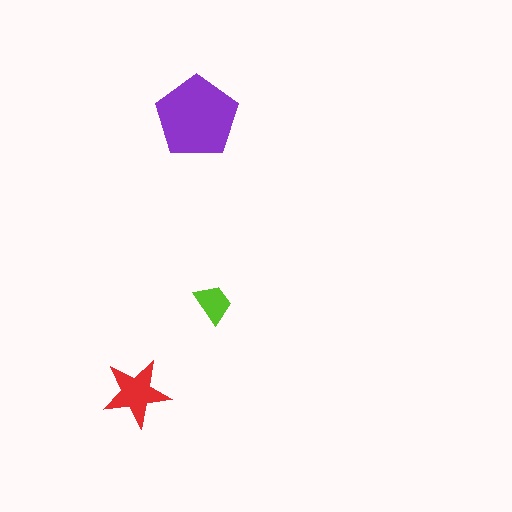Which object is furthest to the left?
The red star is leftmost.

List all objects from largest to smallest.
The purple pentagon, the red star, the lime trapezoid.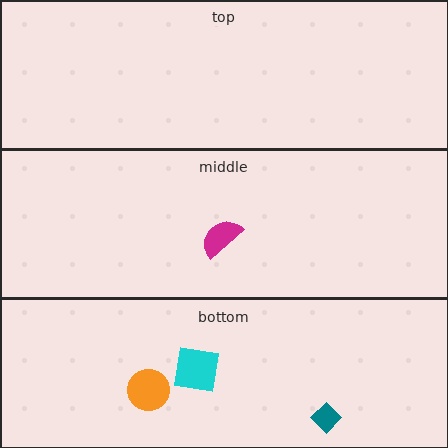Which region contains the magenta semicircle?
The middle region.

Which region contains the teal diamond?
The bottom region.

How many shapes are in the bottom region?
3.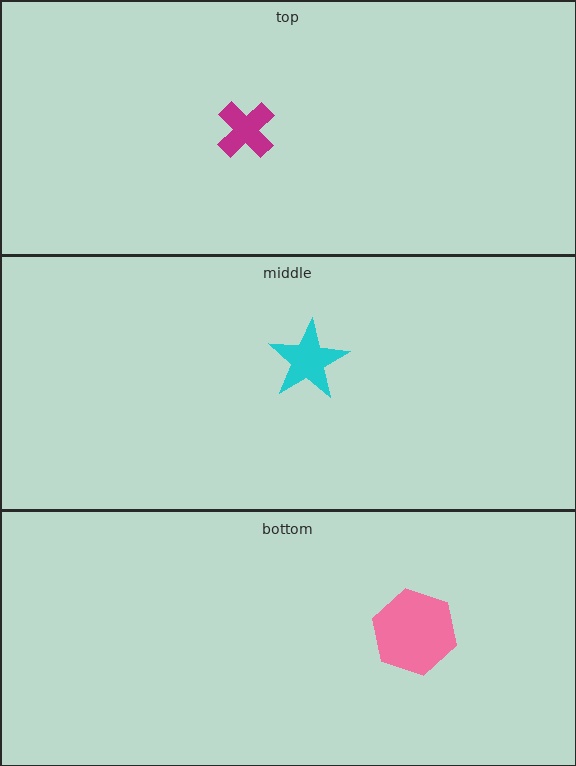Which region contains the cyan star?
The middle region.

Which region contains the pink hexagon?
The bottom region.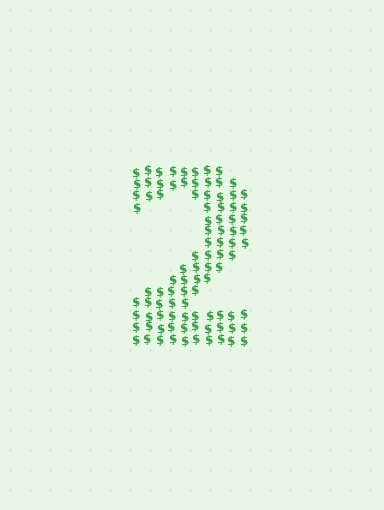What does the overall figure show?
The overall figure shows the digit 2.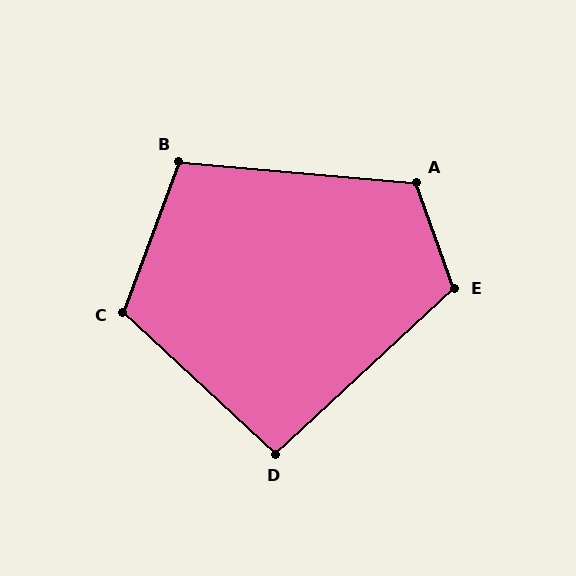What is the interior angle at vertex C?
Approximately 113 degrees (obtuse).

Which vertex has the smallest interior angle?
D, at approximately 94 degrees.